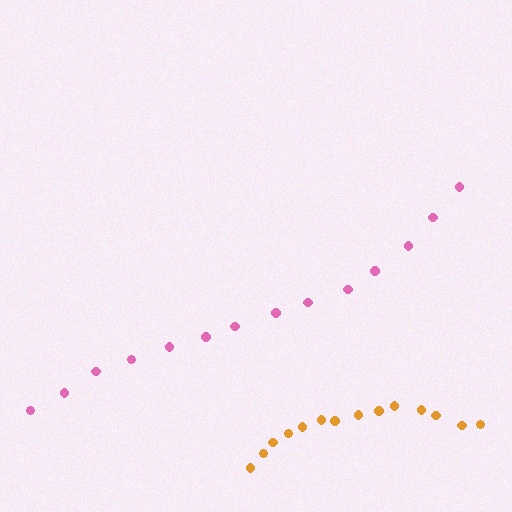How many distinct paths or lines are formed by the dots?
There are 2 distinct paths.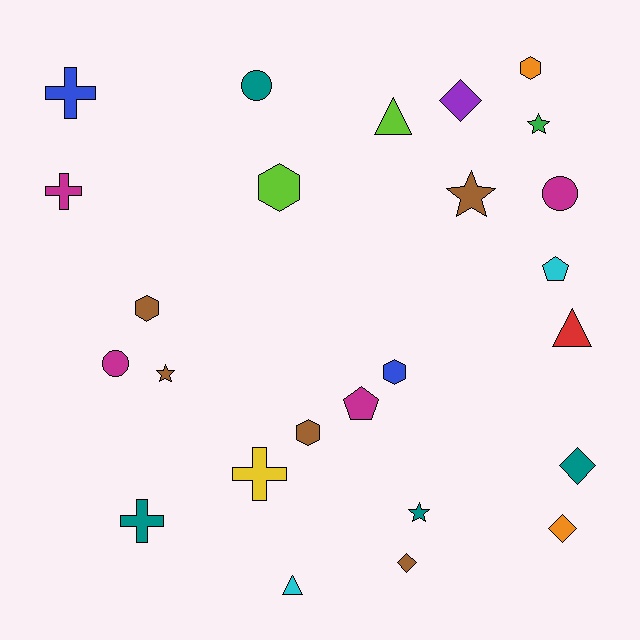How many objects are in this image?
There are 25 objects.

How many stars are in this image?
There are 4 stars.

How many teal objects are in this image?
There are 4 teal objects.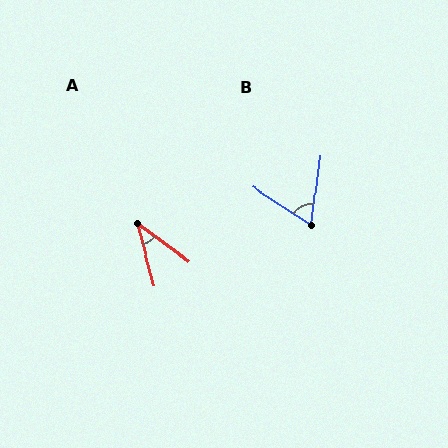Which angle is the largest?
B, at approximately 65 degrees.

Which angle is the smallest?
A, at approximately 38 degrees.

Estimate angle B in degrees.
Approximately 65 degrees.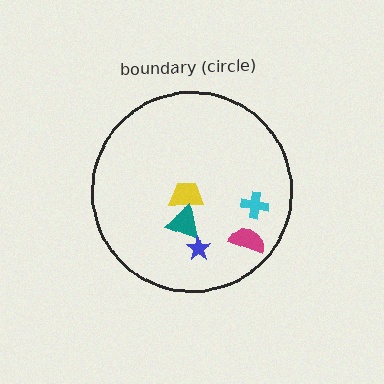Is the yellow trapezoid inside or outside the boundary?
Inside.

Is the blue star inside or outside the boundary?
Inside.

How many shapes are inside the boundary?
5 inside, 0 outside.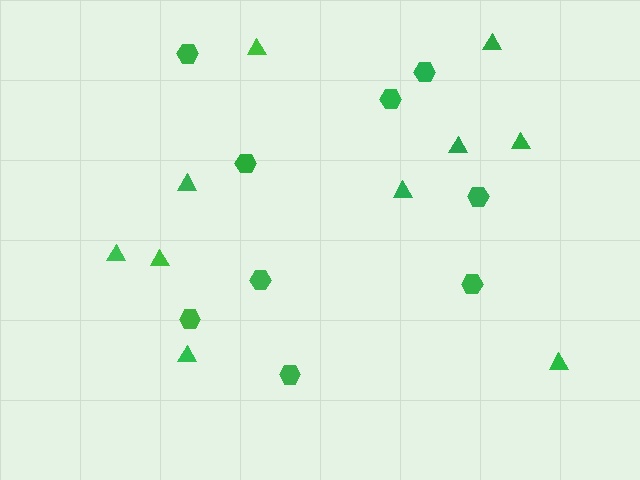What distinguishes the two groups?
There are 2 groups: one group of triangles (10) and one group of hexagons (9).